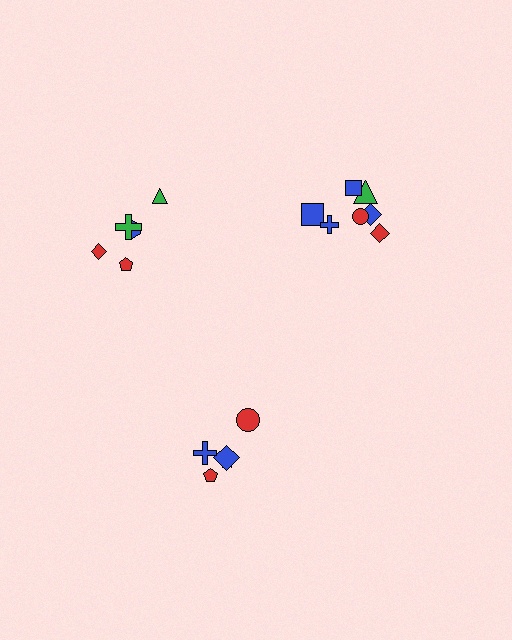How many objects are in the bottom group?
There are 5 objects.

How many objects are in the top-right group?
There are 7 objects.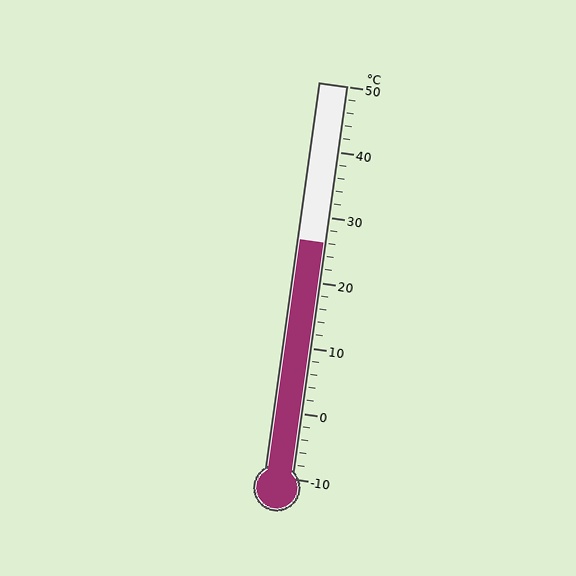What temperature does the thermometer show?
The thermometer shows approximately 26°C.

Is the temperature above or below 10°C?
The temperature is above 10°C.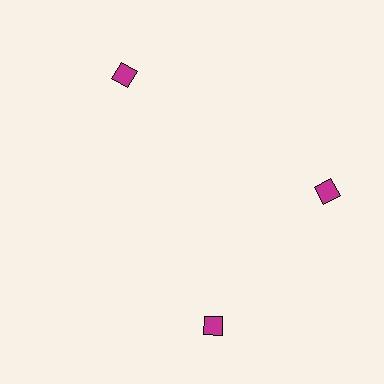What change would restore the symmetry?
The symmetry would be restored by rotating it back into even spacing with its neighbors so that all 3 diamonds sit at equal angles and equal distance from the center.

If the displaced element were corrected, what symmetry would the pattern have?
It would have 3-fold rotational symmetry — the pattern would map onto itself every 120 degrees.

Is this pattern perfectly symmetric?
No. The 3 magenta diamonds are arranged in a ring, but one element near the 7 o'clock position is rotated out of alignment along the ring, breaking the 3-fold rotational symmetry.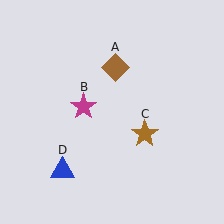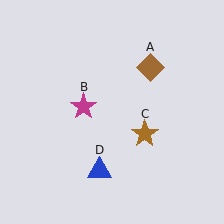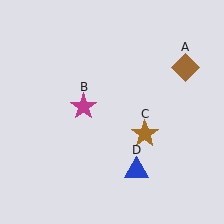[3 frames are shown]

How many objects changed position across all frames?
2 objects changed position: brown diamond (object A), blue triangle (object D).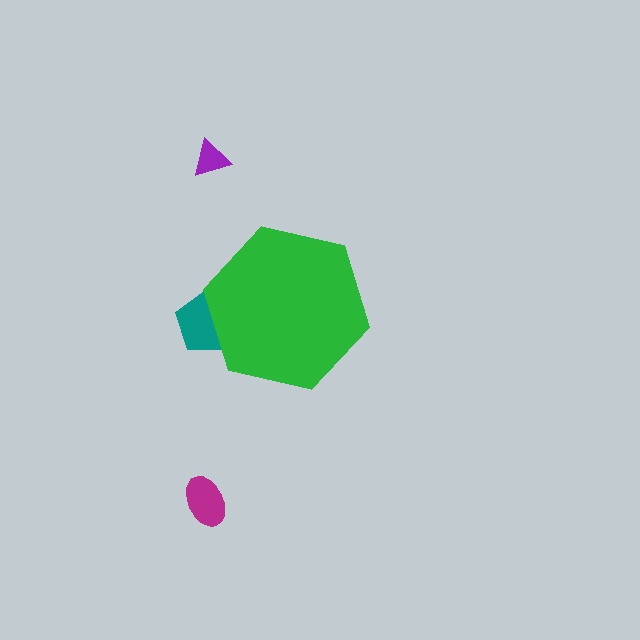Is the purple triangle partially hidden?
No, the purple triangle is fully visible.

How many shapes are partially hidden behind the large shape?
1 shape is partially hidden.